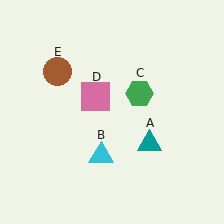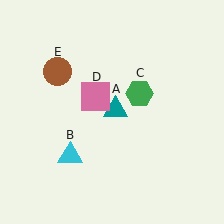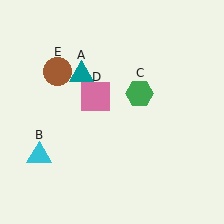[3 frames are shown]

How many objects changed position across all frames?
2 objects changed position: teal triangle (object A), cyan triangle (object B).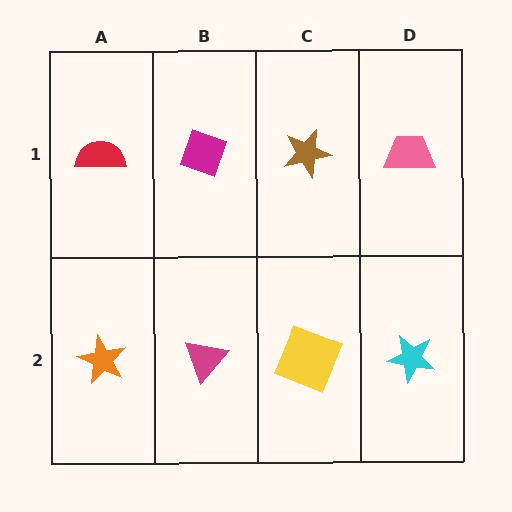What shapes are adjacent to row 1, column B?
A magenta triangle (row 2, column B), a red semicircle (row 1, column A), a brown star (row 1, column C).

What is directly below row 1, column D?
A cyan star.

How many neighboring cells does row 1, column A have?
2.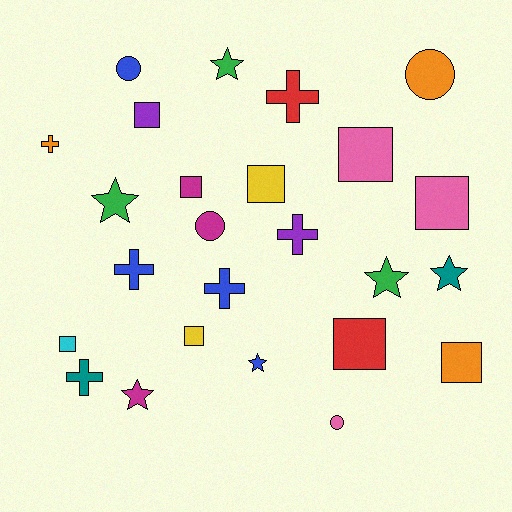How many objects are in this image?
There are 25 objects.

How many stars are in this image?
There are 6 stars.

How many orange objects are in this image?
There are 3 orange objects.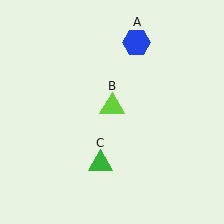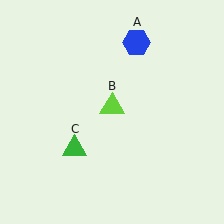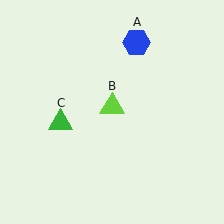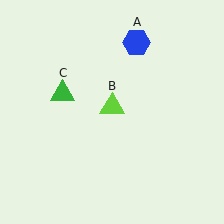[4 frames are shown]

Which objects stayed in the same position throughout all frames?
Blue hexagon (object A) and lime triangle (object B) remained stationary.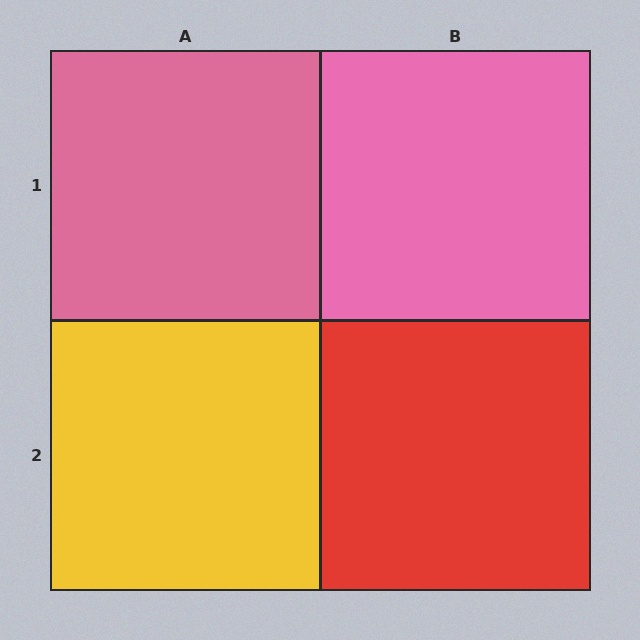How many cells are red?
1 cell is red.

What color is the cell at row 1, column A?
Pink.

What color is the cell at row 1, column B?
Pink.